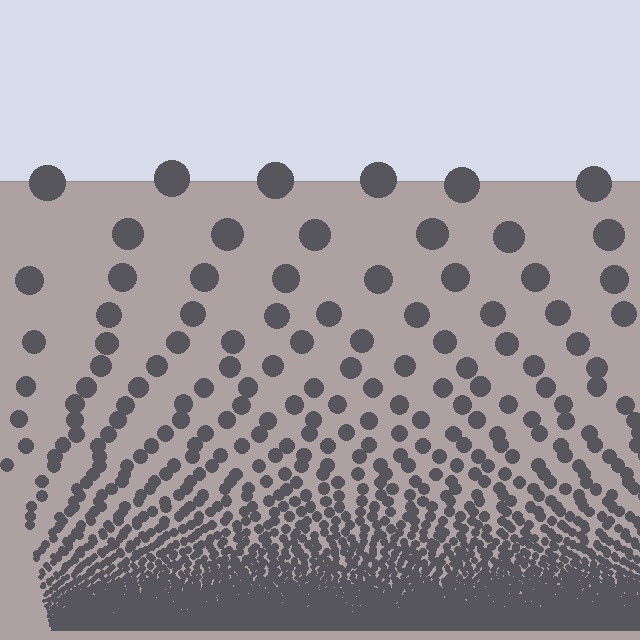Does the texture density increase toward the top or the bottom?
Density increases toward the bottom.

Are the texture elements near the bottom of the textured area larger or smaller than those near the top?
Smaller. The gradient is inverted — elements near the bottom are smaller and denser.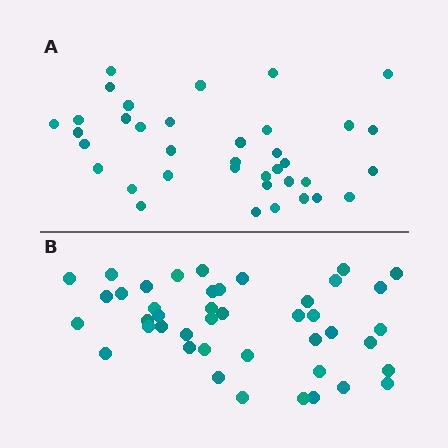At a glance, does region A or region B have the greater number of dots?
Region B (the bottom region) has more dots.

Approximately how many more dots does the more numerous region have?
Region B has about 6 more dots than region A.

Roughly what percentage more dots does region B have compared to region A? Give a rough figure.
About 15% more.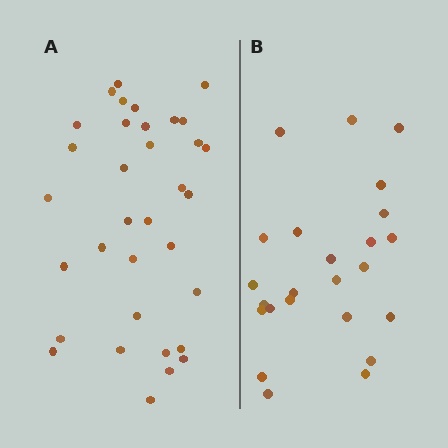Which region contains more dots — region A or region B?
Region A (the left region) has more dots.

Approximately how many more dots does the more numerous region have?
Region A has roughly 10 or so more dots than region B.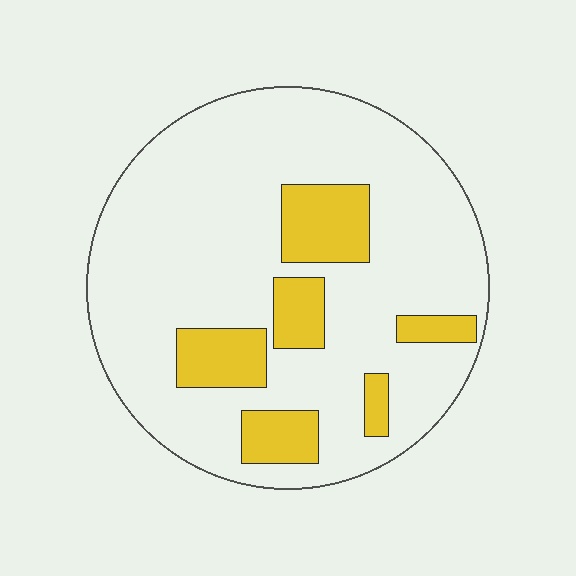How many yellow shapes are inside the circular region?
6.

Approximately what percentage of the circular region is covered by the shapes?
Approximately 20%.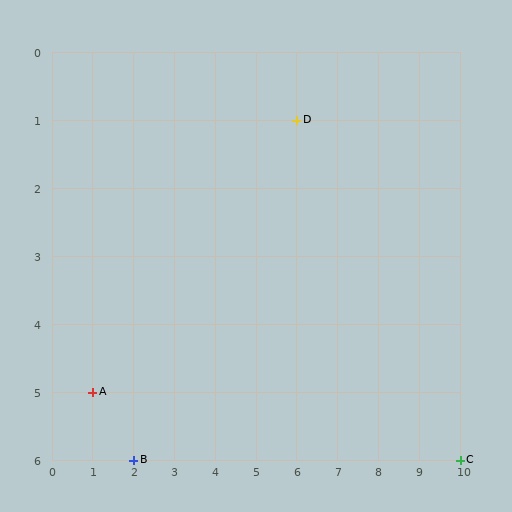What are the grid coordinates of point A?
Point A is at grid coordinates (1, 5).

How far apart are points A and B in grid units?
Points A and B are 1 column and 1 row apart (about 1.4 grid units diagonally).